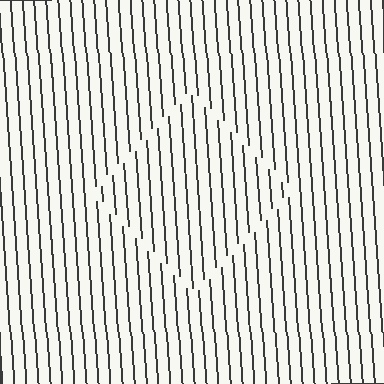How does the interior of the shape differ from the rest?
The interior of the shape contains the same grating, shifted by half a period — the contour is defined by the phase discontinuity where line-ends from the inner and outer gratings abut.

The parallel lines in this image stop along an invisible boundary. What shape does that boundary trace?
An illusory square. The interior of the shape contains the same grating, shifted by half a period — the contour is defined by the phase discontinuity where line-ends from the inner and outer gratings abut.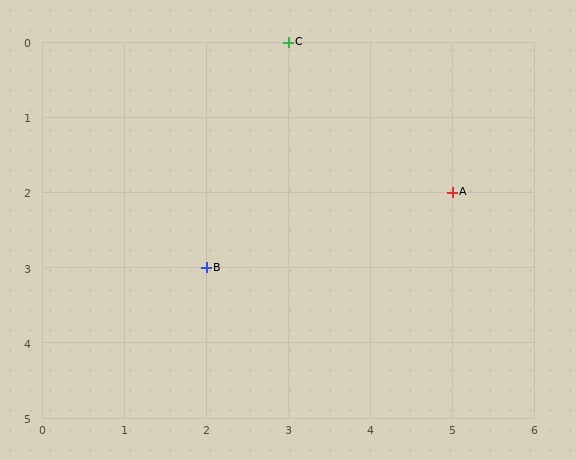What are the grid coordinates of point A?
Point A is at grid coordinates (5, 2).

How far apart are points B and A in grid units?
Points B and A are 3 columns and 1 row apart (about 3.2 grid units diagonally).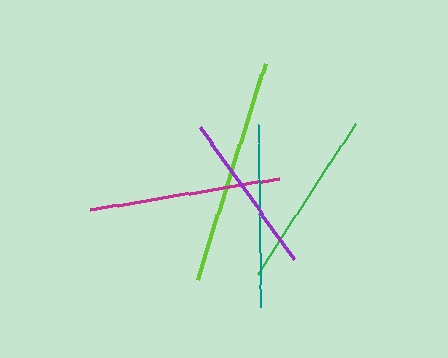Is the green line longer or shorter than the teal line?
The teal line is longer than the green line.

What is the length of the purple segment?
The purple segment is approximately 162 pixels long.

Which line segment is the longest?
The lime line is the longest at approximately 226 pixels.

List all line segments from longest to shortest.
From longest to shortest: lime, magenta, teal, green, purple.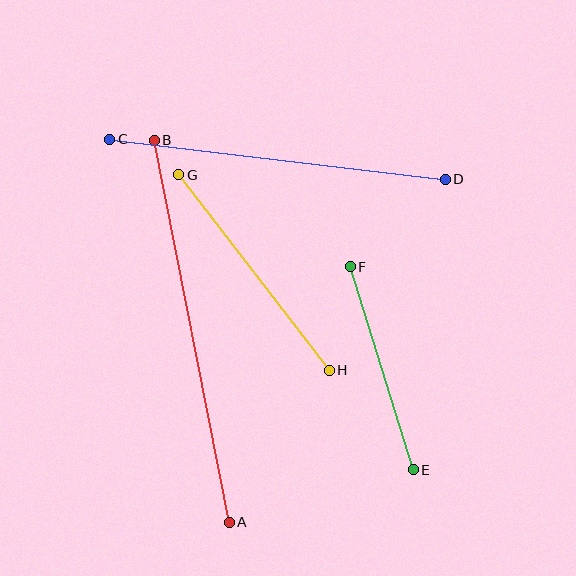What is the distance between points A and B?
The distance is approximately 389 pixels.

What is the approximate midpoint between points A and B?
The midpoint is at approximately (192, 331) pixels.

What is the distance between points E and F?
The distance is approximately 213 pixels.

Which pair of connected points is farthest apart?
Points A and B are farthest apart.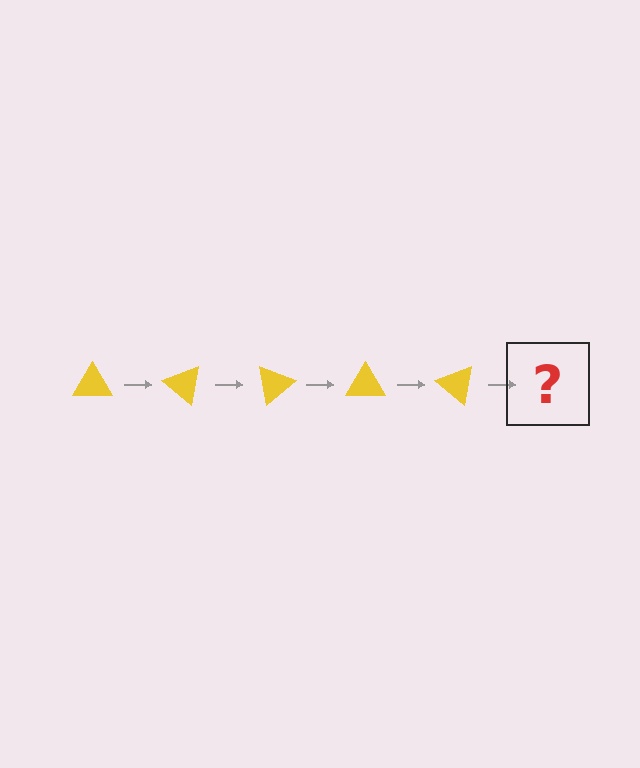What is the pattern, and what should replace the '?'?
The pattern is that the triangle rotates 40 degrees each step. The '?' should be a yellow triangle rotated 200 degrees.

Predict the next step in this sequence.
The next step is a yellow triangle rotated 200 degrees.